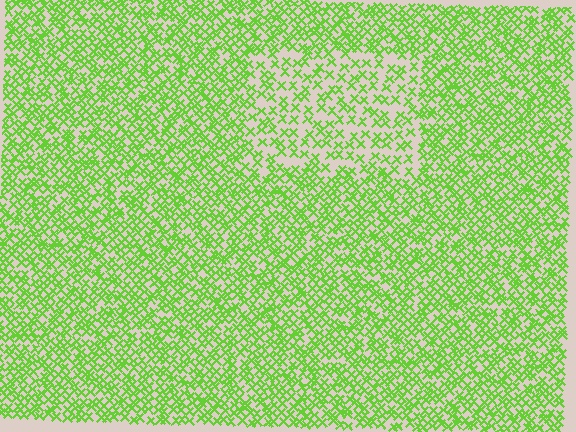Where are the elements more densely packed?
The elements are more densely packed outside the rectangle boundary.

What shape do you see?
I see a rectangle.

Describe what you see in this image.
The image contains small lime elements arranged at two different densities. A rectangle-shaped region is visible where the elements are less densely packed than the surrounding area.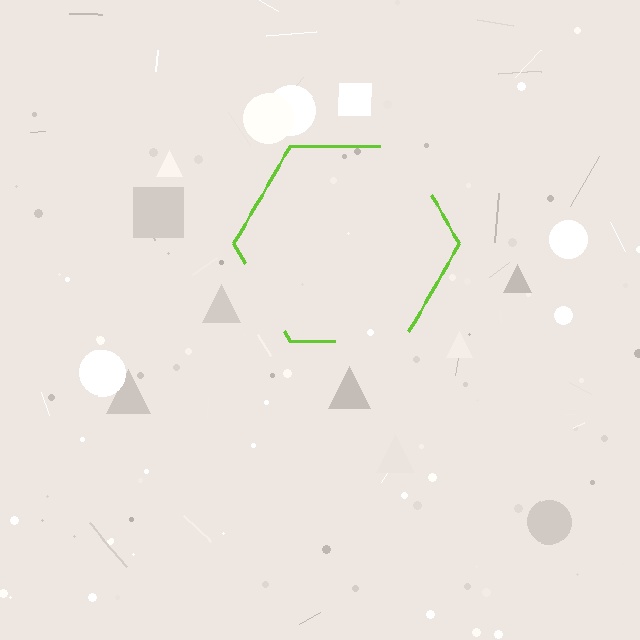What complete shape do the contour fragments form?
The contour fragments form a hexagon.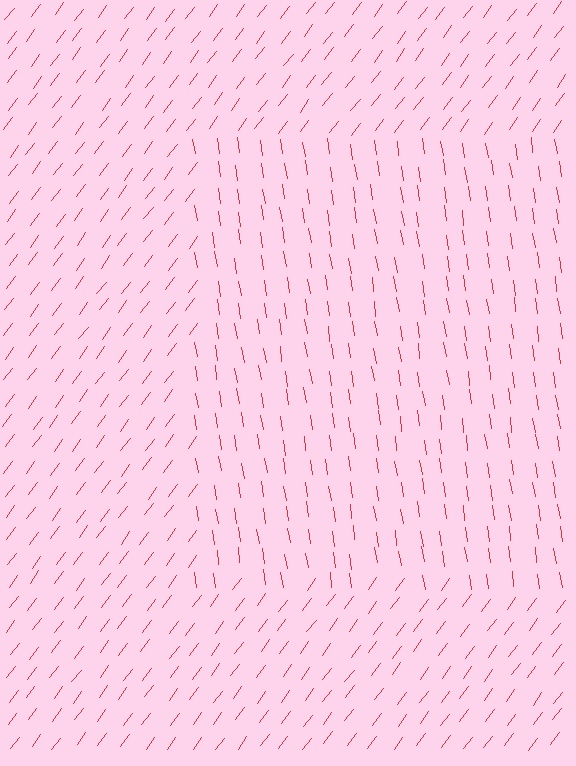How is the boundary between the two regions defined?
The boundary is defined purely by a change in line orientation (approximately 45 degrees difference). All lines are the same color and thickness.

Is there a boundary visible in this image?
Yes, there is a texture boundary formed by a change in line orientation.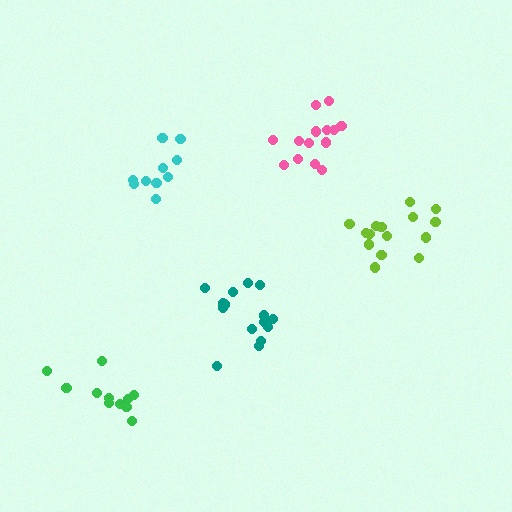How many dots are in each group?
Group 1: 15 dots, Group 2: 15 dots, Group 3: 14 dots, Group 4: 10 dots, Group 5: 11 dots (65 total).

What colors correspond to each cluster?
The clusters are colored: lime, teal, pink, cyan, green.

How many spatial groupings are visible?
There are 5 spatial groupings.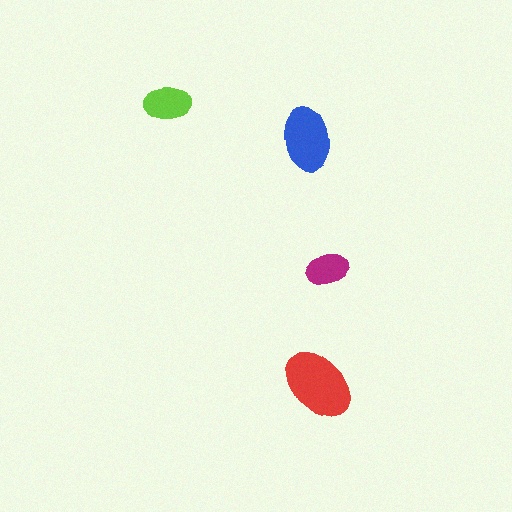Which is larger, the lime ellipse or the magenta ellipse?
The lime one.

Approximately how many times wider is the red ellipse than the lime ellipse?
About 1.5 times wider.